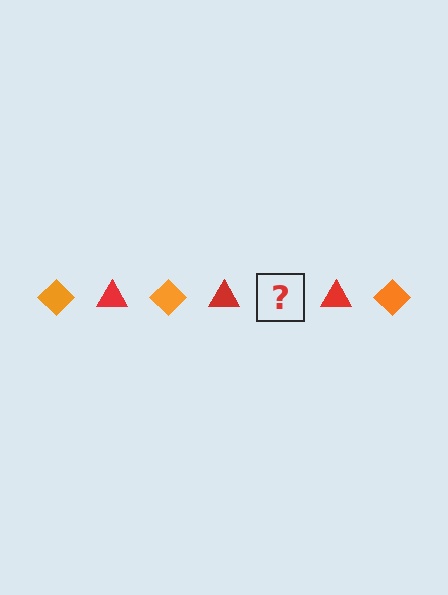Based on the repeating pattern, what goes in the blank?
The blank should be an orange diamond.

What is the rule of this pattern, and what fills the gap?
The rule is that the pattern alternates between orange diamond and red triangle. The gap should be filled with an orange diamond.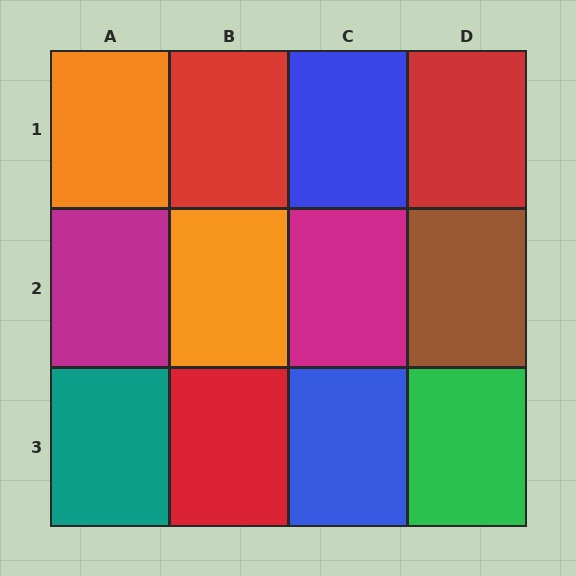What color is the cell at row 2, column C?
Magenta.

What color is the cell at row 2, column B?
Orange.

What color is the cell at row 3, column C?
Blue.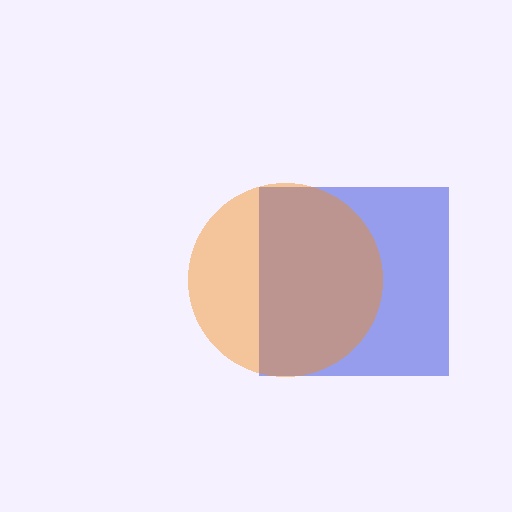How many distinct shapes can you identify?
There are 2 distinct shapes: a blue square, an orange circle.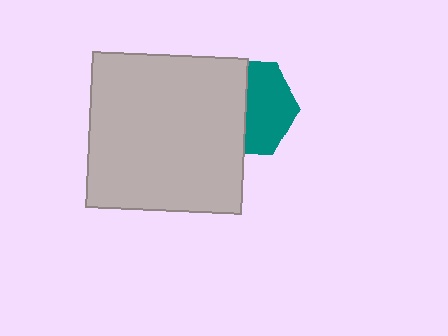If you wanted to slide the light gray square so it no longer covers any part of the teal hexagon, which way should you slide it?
Slide it left — that is the most direct way to separate the two shapes.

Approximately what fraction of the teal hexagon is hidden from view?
Roughly 48% of the teal hexagon is hidden behind the light gray square.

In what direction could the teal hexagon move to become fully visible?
The teal hexagon could move right. That would shift it out from behind the light gray square entirely.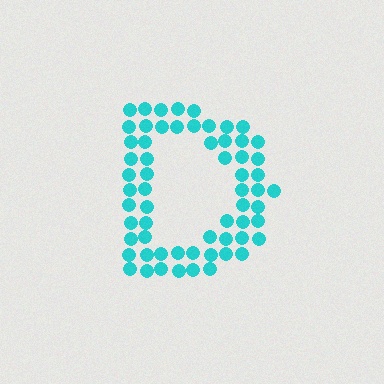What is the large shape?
The large shape is the letter D.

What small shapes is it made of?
It is made of small circles.